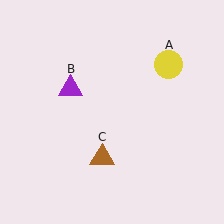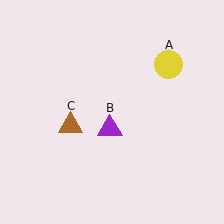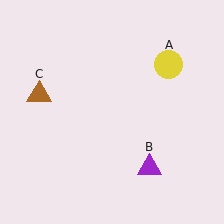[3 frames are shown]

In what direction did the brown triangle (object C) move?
The brown triangle (object C) moved up and to the left.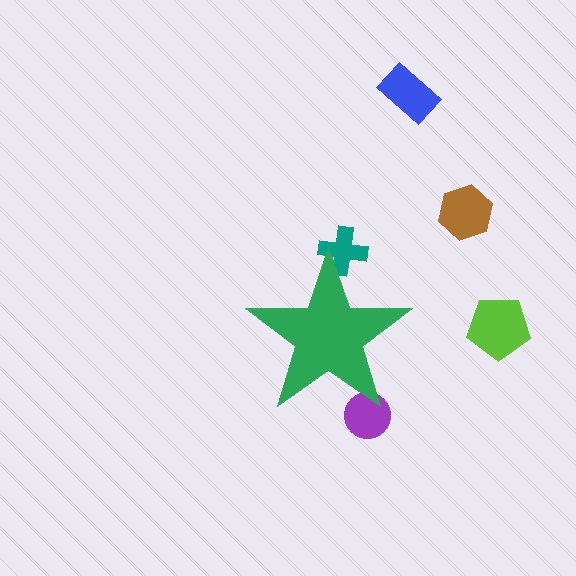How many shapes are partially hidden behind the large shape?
2 shapes are partially hidden.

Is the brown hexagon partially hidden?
No, the brown hexagon is fully visible.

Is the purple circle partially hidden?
Yes, the purple circle is partially hidden behind the green star.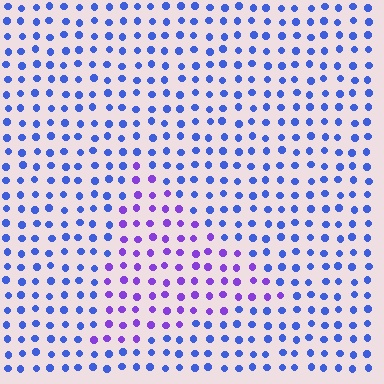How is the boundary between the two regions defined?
The boundary is defined purely by a slight shift in hue (about 41 degrees). Spacing, size, and orientation are identical on both sides.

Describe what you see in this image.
The image is filled with small blue elements in a uniform arrangement. A triangle-shaped region is visible where the elements are tinted to a slightly different hue, forming a subtle color boundary.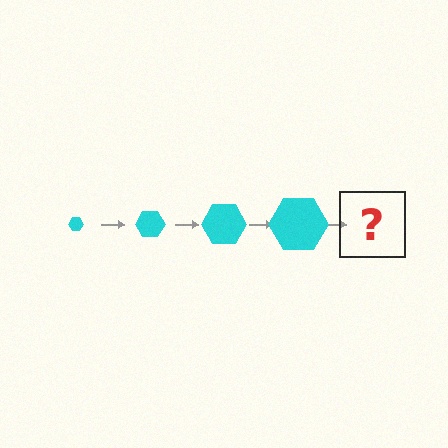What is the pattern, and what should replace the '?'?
The pattern is that the hexagon gets progressively larger each step. The '?' should be a cyan hexagon, larger than the previous one.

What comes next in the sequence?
The next element should be a cyan hexagon, larger than the previous one.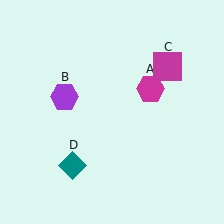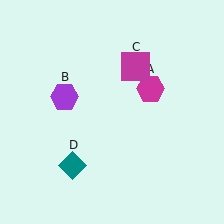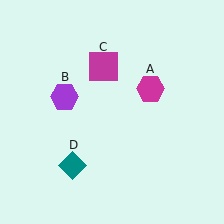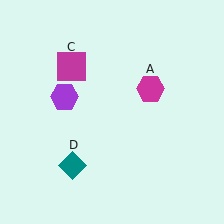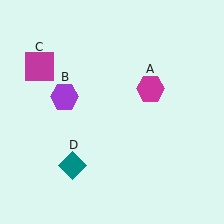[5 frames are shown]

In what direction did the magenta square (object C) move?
The magenta square (object C) moved left.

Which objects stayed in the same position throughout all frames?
Magenta hexagon (object A) and purple hexagon (object B) and teal diamond (object D) remained stationary.